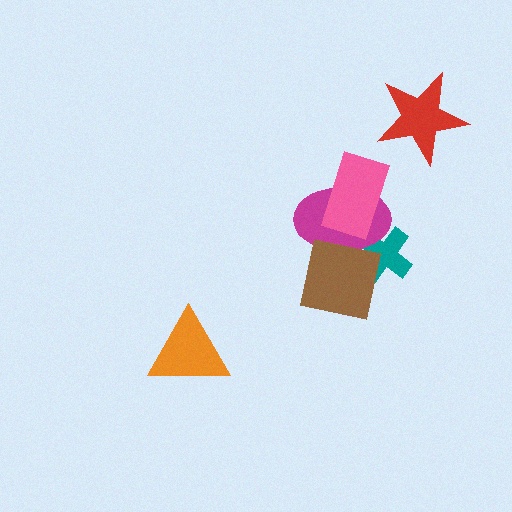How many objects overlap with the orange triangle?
0 objects overlap with the orange triangle.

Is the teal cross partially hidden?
Yes, it is partially covered by another shape.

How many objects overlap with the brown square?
2 objects overlap with the brown square.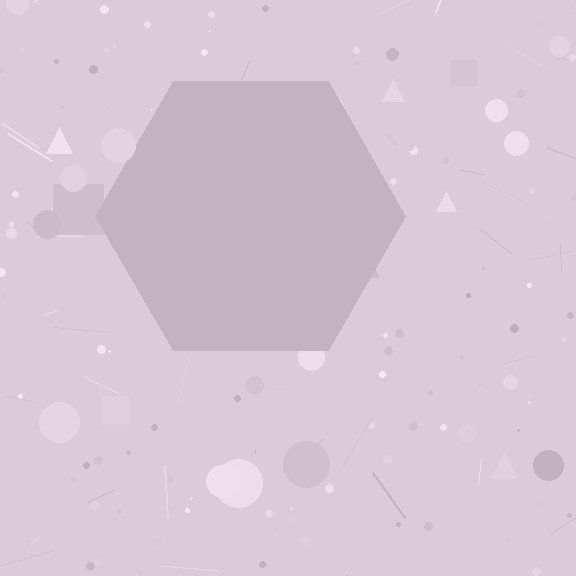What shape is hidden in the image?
A hexagon is hidden in the image.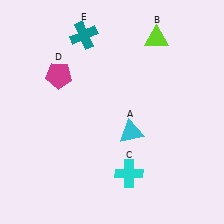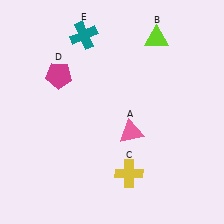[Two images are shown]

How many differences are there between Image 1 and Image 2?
There are 2 differences between the two images.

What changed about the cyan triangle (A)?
In Image 1, A is cyan. In Image 2, it changed to pink.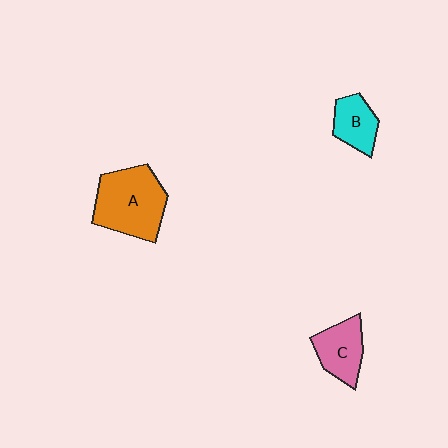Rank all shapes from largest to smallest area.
From largest to smallest: A (orange), C (pink), B (cyan).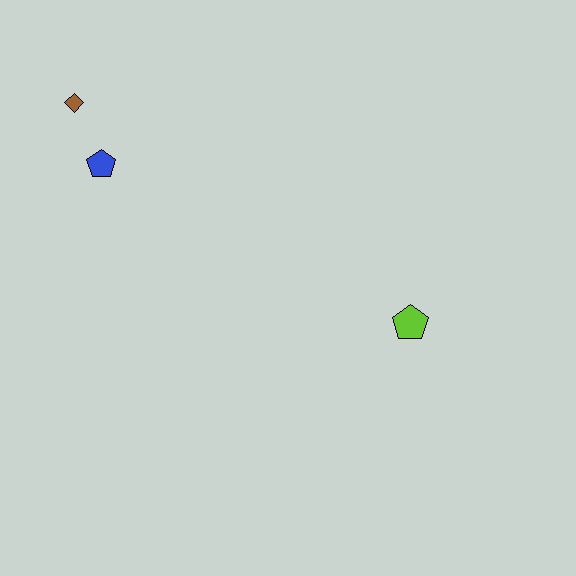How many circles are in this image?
There are no circles.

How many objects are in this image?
There are 3 objects.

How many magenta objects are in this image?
There are no magenta objects.